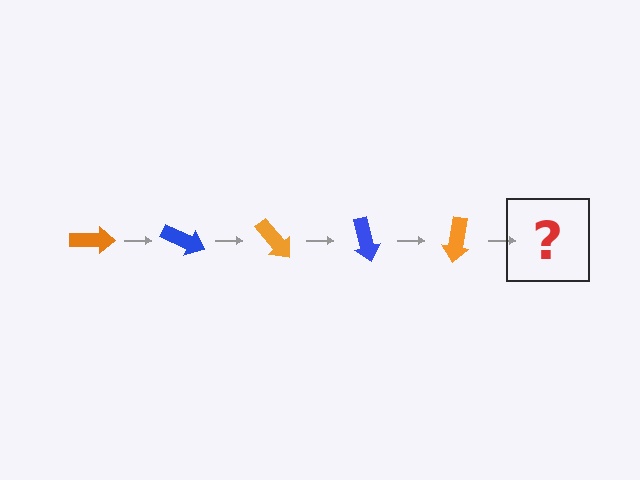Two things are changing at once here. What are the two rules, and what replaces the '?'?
The two rules are that it rotates 25 degrees each step and the color cycles through orange and blue. The '?' should be a blue arrow, rotated 125 degrees from the start.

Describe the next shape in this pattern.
It should be a blue arrow, rotated 125 degrees from the start.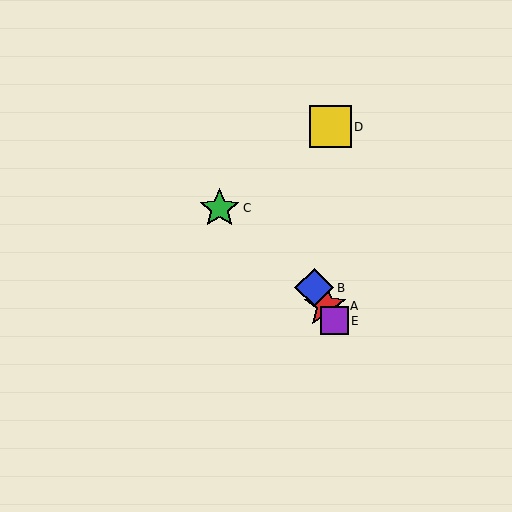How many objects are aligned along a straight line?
3 objects (A, B, E) are aligned along a straight line.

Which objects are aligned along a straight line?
Objects A, B, E are aligned along a straight line.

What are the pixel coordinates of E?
Object E is at (334, 321).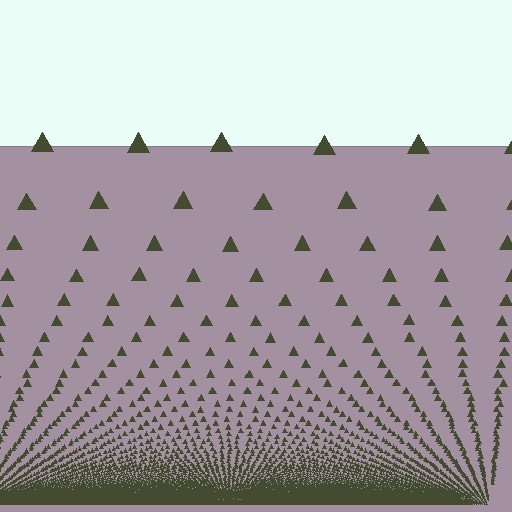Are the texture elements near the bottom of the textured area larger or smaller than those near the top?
Smaller. The gradient is inverted — elements near the bottom are smaller and denser.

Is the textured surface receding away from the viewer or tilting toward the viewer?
The surface appears to tilt toward the viewer. Texture elements get larger and sparser toward the top.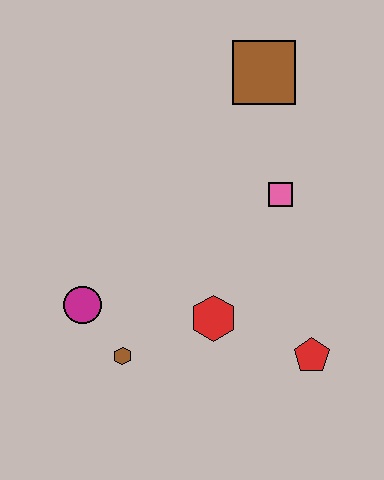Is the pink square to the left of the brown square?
No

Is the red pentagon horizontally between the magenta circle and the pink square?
No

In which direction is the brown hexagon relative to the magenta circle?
The brown hexagon is below the magenta circle.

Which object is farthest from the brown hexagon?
The brown square is farthest from the brown hexagon.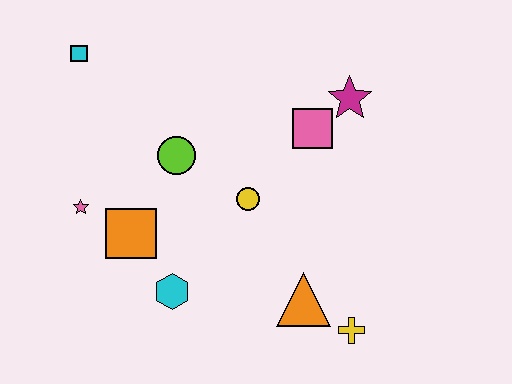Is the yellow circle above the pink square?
No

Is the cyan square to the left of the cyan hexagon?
Yes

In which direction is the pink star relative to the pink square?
The pink star is to the left of the pink square.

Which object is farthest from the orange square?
The magenta star is farthest from the orange square.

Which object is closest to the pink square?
The magenta star is closest to the pink square.